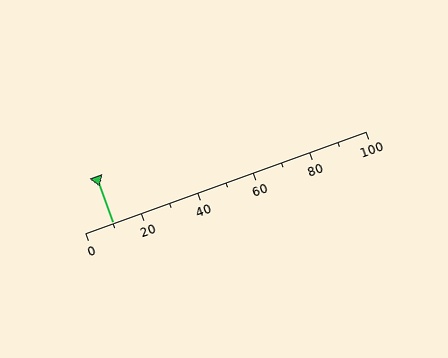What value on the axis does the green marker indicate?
The marker indicates approximately 10.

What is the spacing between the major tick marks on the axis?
The major ticks are spaced 20 apart.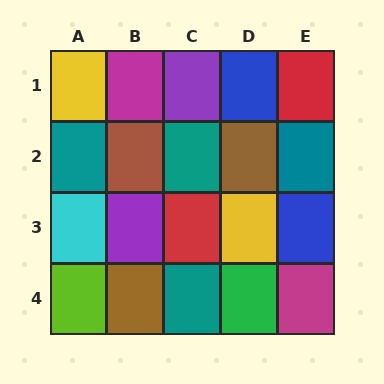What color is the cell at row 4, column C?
Teal.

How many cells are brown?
3 cells are brown.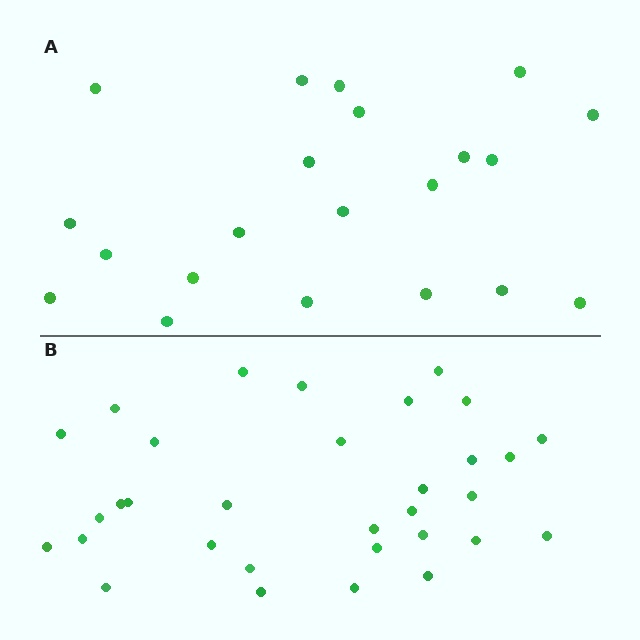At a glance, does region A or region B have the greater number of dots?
Region B (the bottom region) has more dots.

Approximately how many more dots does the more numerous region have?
Region B has roughly 12 or so more dots than region A.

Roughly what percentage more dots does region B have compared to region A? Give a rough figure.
About 50% more.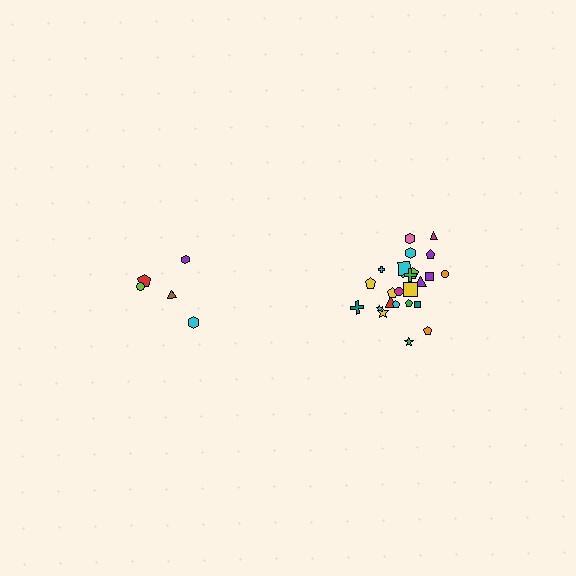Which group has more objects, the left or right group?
The right group.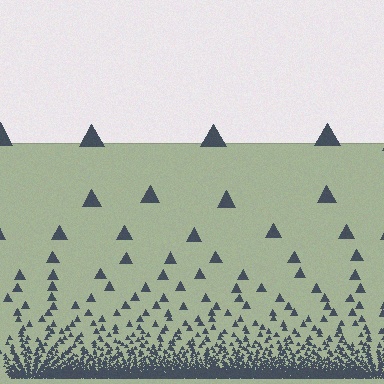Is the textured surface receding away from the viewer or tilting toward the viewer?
The surface appears to tilt toward the viewer. Texture elements get larger and sparser toward the top.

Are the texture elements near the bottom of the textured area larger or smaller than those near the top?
Smaller. The gradient is inverted — elements near the bottom are smaller and denser.